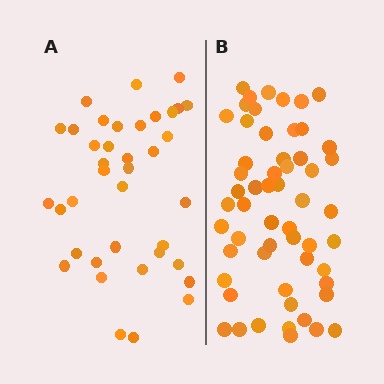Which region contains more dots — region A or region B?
Region B (the right region) has more dots.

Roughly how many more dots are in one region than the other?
Region B has approximately 20 more dots than region A.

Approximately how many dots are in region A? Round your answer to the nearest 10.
About 40 dots. (The exact count is 38, which rounds to 40.)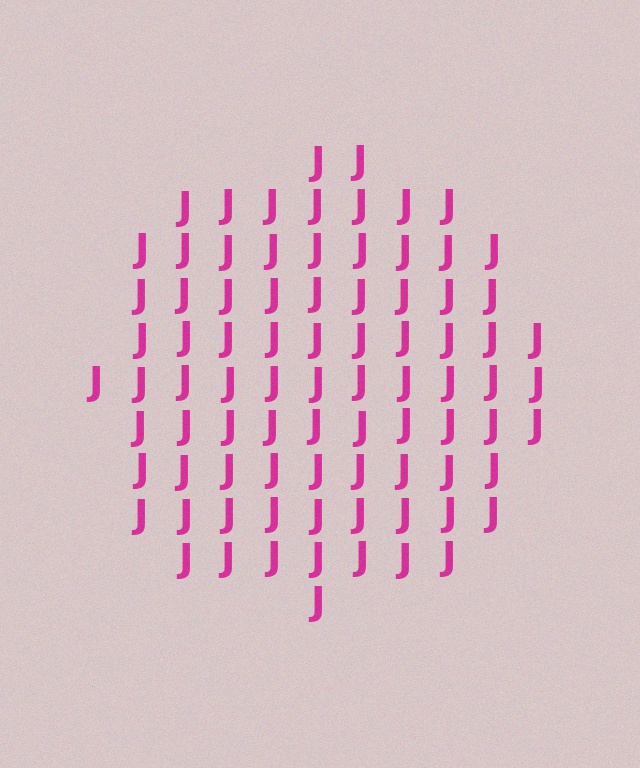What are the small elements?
The small elements are letter J's.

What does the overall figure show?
The overall figure shows a circle.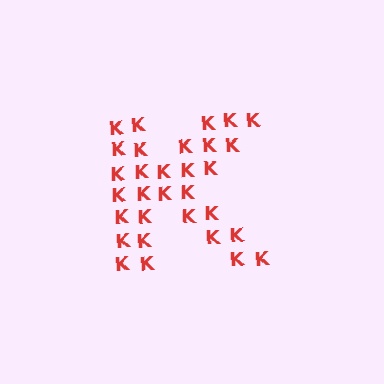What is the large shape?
The large shape is the letter K.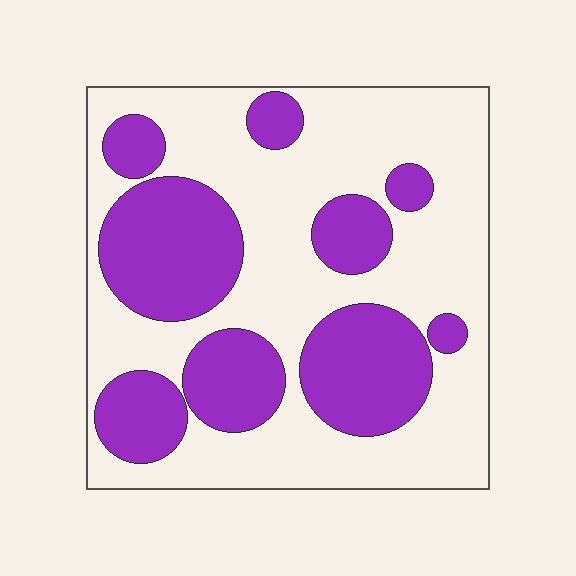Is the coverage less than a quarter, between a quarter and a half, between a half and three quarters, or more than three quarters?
Between a quarter and a half.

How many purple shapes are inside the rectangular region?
9.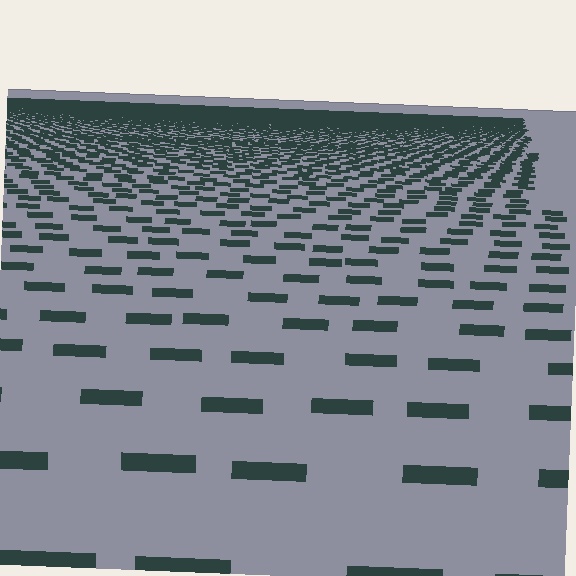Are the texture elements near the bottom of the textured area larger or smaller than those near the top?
Larger. Near the bottom, elements are closer to the viewer and appear at a bigger on-screen size.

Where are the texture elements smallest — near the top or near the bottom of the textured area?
Near the top.